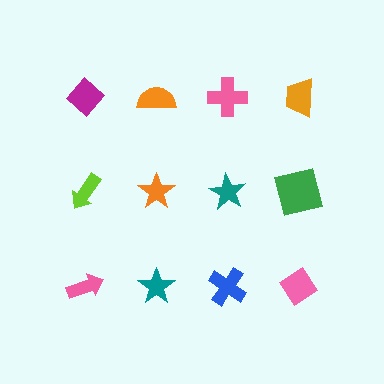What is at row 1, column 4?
An orange trapezoid.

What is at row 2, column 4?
A green square.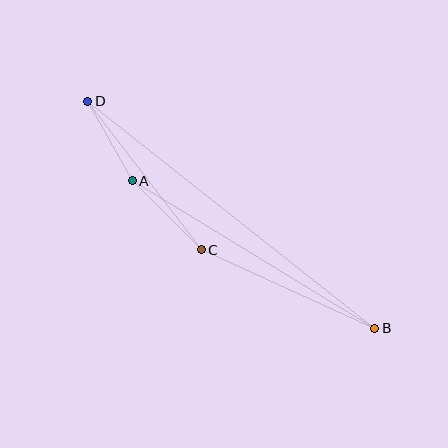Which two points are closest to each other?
Points A and D are closest to each other.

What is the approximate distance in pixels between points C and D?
The distance between C and D is approximately 187 pixels.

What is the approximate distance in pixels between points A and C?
The distance between A and C is approximately 98 pixels.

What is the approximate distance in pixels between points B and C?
The distance between B and C is approximately 190 pixels.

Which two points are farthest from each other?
Points B and D are farthest from each other.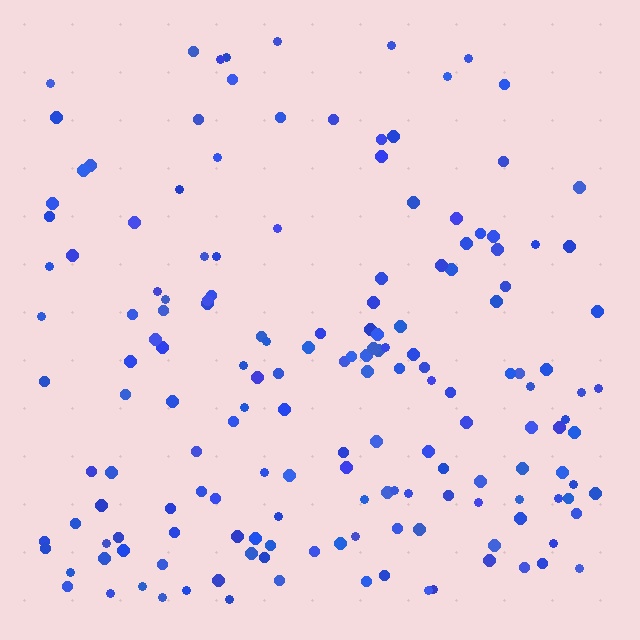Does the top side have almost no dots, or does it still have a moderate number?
Still a moderate number, just noticeably fewer than the bottom.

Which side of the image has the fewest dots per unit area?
The top.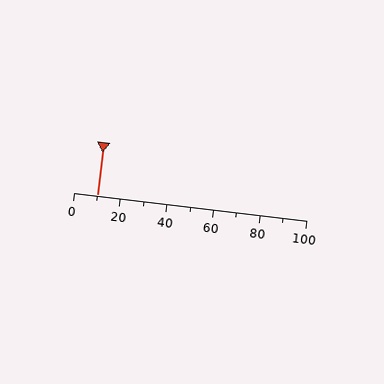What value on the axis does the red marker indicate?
The marker indicates approximately 10.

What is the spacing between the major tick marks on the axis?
The major ticks are spaced 20 apart.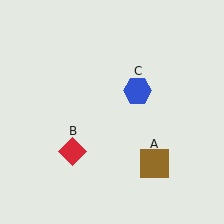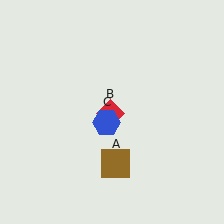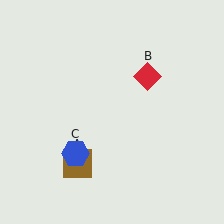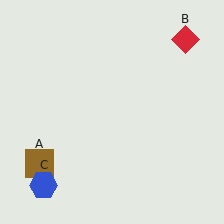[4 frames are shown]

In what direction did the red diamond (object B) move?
The red diamond (object B) moved up and to the right.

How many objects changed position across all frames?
3 objects changed position: brown square (object A), red diamond (object B), blue hexagon (object C).